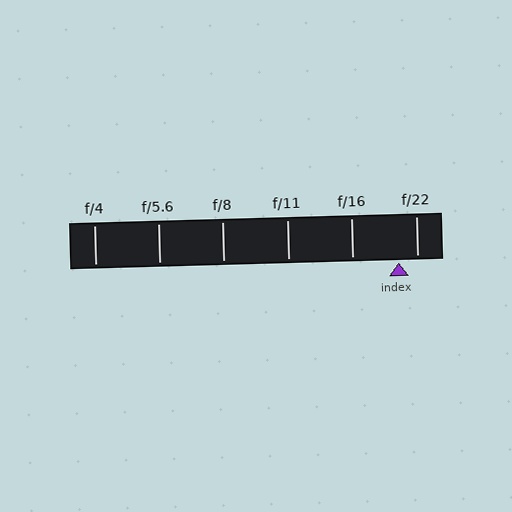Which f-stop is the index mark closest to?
The index mark is closest to f/22.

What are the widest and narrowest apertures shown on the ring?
The widest aperture shown is f/4 and the narrowest is f/22.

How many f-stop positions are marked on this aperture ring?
There are 6 f-stop positions marked.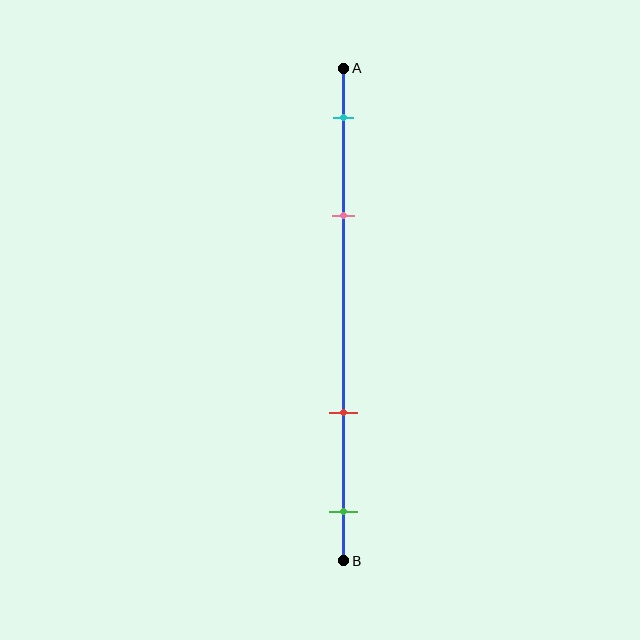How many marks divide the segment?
There are 4 marks dividing the segment.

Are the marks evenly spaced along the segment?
No, the marks are not evenly spaced.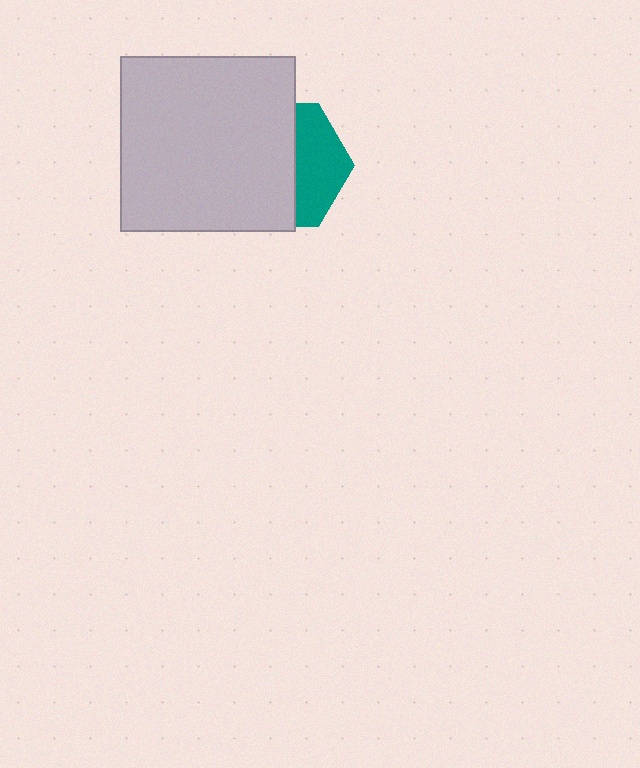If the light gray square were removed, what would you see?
You would see the complete teal hexagon.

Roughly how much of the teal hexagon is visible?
A small part of it is visible (roughly 39%).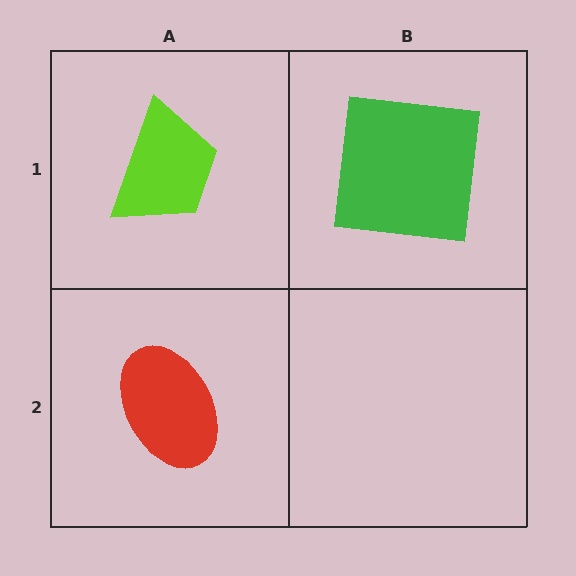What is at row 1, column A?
A lime trapezoid.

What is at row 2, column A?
A red ellipse.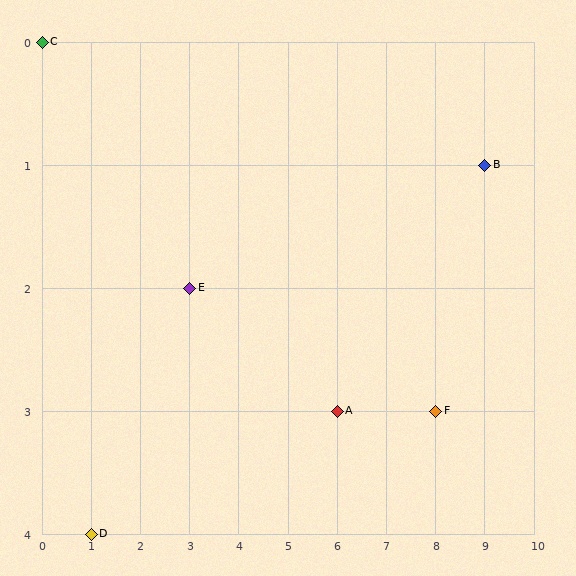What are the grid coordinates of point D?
Point D is at grid coordinates (1, 4).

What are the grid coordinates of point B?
Point B is at grid coordinates (9, 1).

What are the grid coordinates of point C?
Point C is at grid coordinates (0, 0).